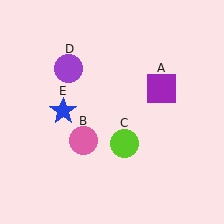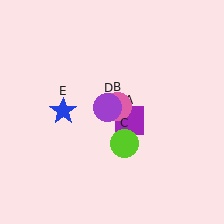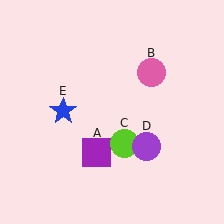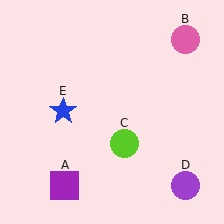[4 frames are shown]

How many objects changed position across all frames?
3 objects changed position: purple square (object A), pink circle (object B), purple circle (object D).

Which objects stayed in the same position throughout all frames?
Lime circle (object C) and blue star (object E) remained stationary.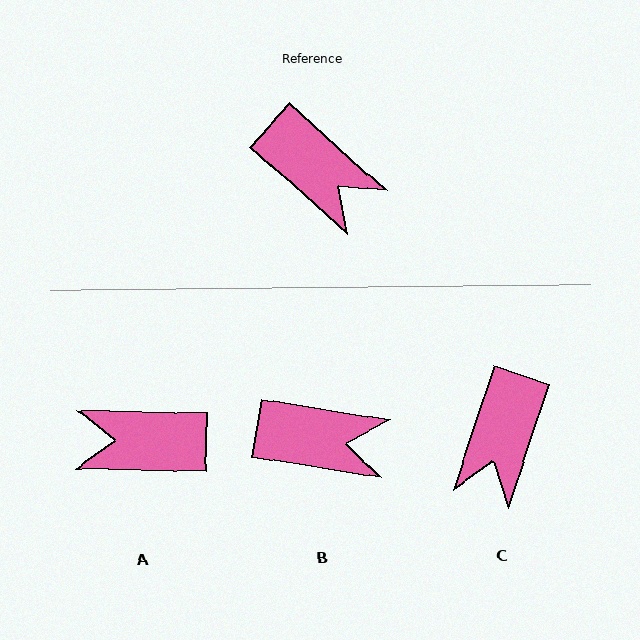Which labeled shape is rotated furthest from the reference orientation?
A, about 139 degrees away.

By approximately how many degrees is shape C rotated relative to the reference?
Approximately 66 degrees clockwise.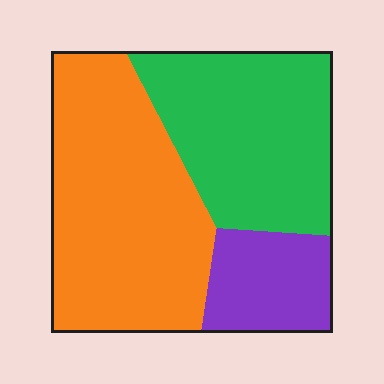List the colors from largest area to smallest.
From largest to smallest: orange, green, purple.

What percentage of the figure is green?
Green takes up between a third and a half of the figure.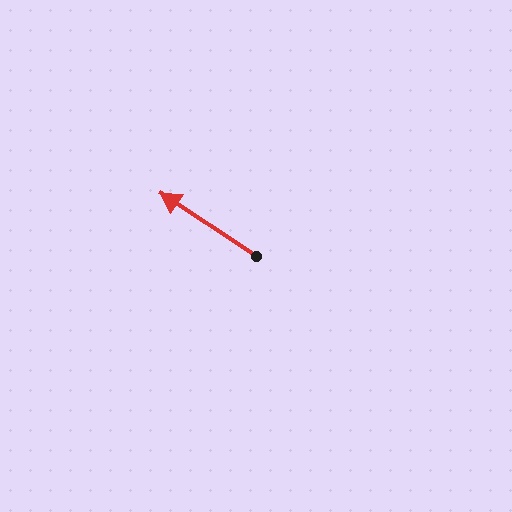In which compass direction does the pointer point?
Northwest.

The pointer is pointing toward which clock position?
Roughly 10 o'clock.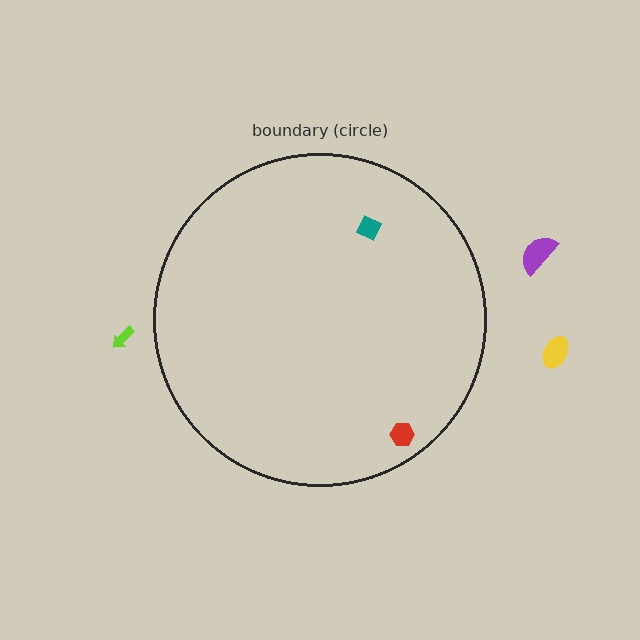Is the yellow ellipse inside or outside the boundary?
Outside.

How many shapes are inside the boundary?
2 inside, 3 outside.